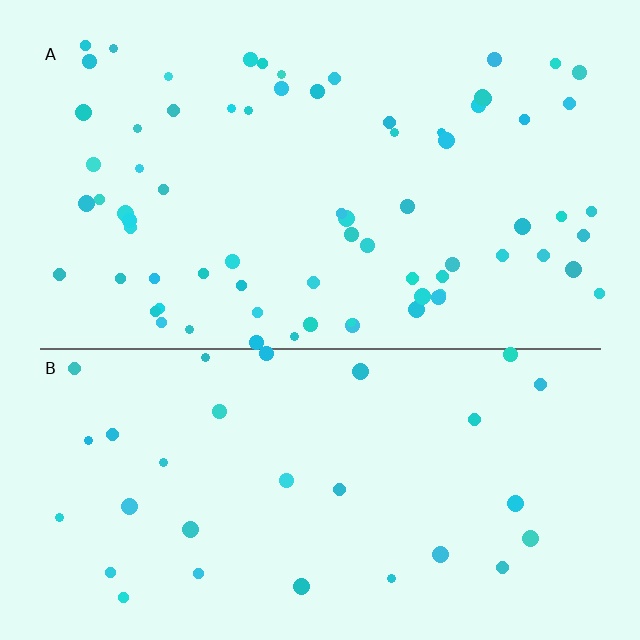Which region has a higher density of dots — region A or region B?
A (the top).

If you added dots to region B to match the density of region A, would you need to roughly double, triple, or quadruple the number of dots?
Approximately double.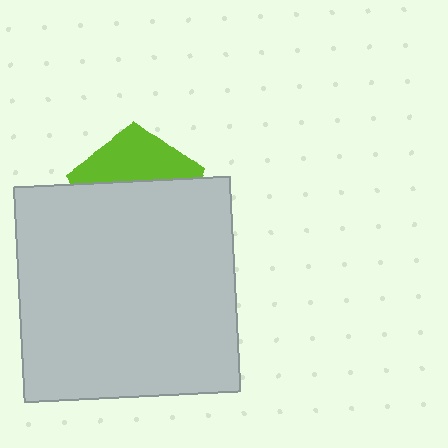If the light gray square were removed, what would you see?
You would see the complete lime pentagon.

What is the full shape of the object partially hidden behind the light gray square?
The partially hidden object is a lime pentagon.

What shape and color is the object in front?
The object in front is a light gray square.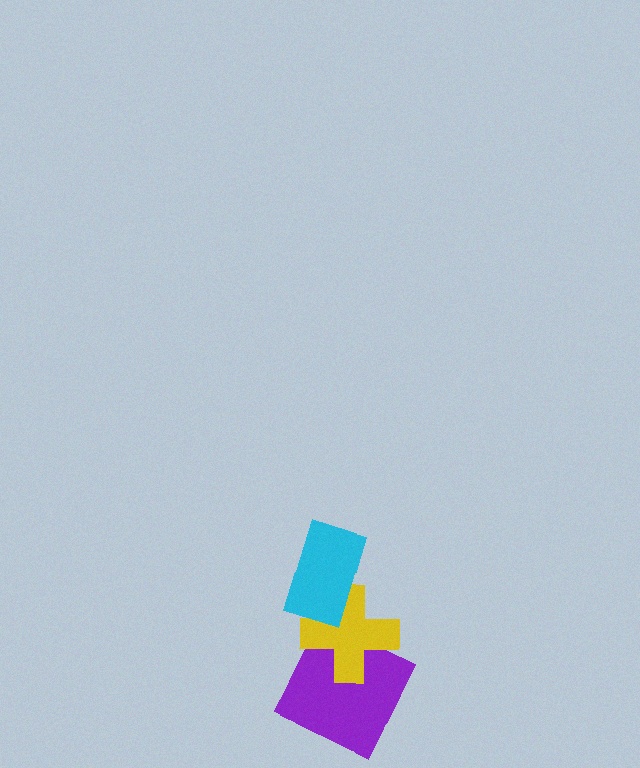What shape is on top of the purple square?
The yellow cross is on top of the purple square.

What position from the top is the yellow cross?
The yellow cross is 2nd from the top.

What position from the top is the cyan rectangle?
The cyan rectangle is 1st from the top.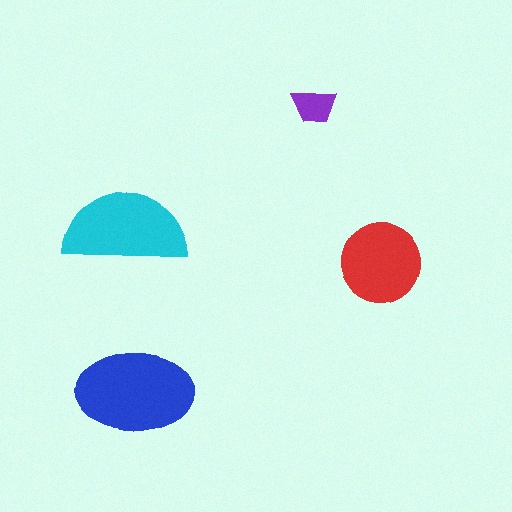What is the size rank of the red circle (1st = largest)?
3rd.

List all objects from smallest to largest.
The purple trapezoid, the red circle, the cyan semicircle, the blue ellipse.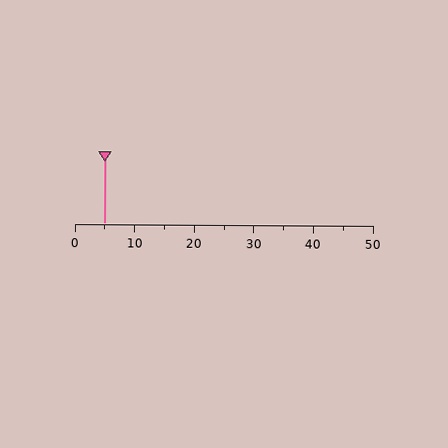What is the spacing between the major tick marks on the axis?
The major ticks are spaced 10 apart.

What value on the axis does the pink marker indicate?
The marker indicates approximately 5.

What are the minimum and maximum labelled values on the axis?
The axis runs from 0 to 50.